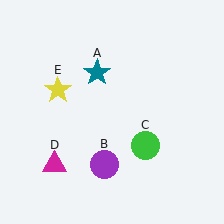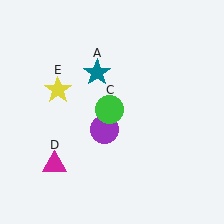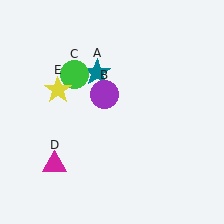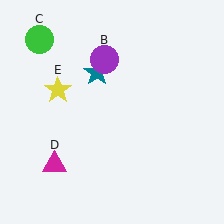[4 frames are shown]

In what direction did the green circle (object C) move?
The green circle (object C) moved up and to the left.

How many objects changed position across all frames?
2 objects changed position: purple circle (object B), green circle (object C).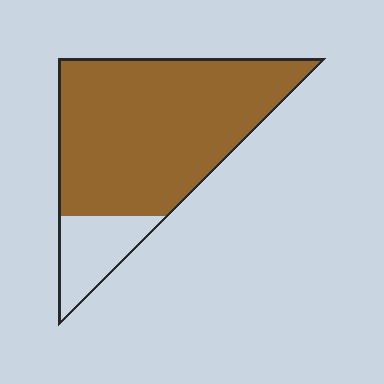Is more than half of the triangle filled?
Yes.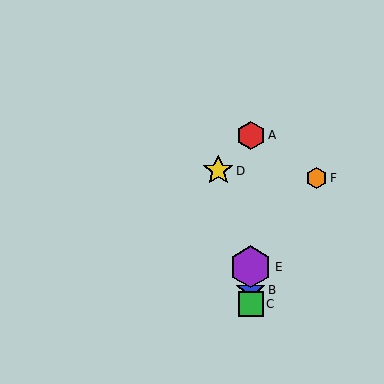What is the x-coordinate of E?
Object E is at x≈251.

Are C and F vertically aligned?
No, C is at x≈251 and F is at x≈316.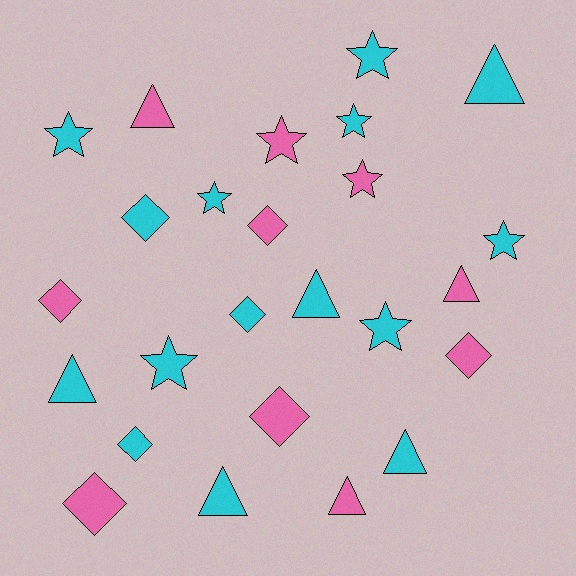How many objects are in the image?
There are 25 objects.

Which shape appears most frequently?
Star, with 9 objects.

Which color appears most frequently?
Cyan, with 15 objects.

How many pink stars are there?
There are 2 pink stars.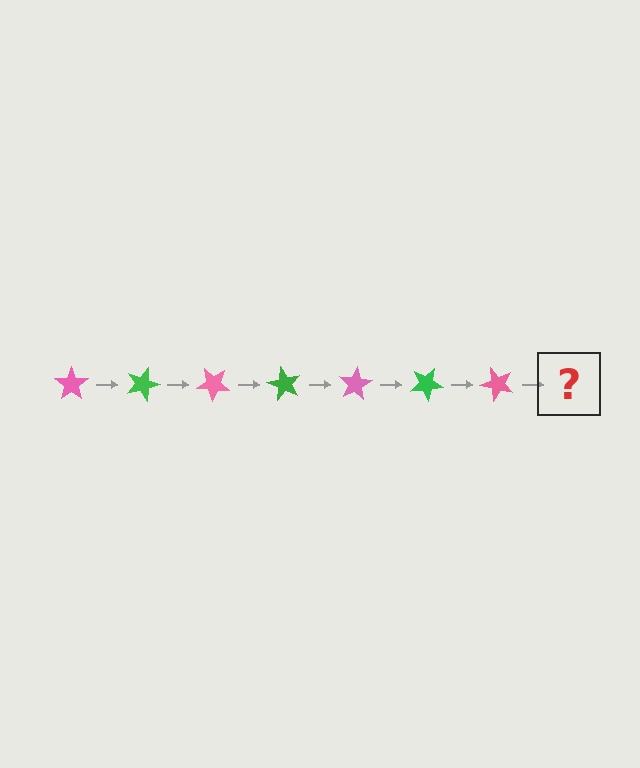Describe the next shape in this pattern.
It should be a green star, rotated 140 degrees from the start.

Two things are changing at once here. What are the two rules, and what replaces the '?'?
The two rules are that it rotates 20 degrees each step and the color cycles through pink and green. The '?' should be a green star, rotated 140 degrees from the start.